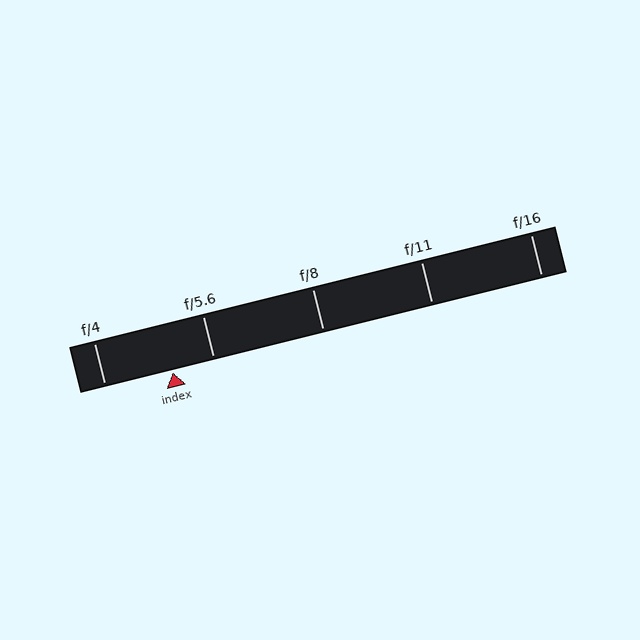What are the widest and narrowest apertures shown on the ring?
The widest aperture shown is f/4 and the narrowest is f/16.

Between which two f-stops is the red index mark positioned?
The index mark is between f/4 and f/5.6.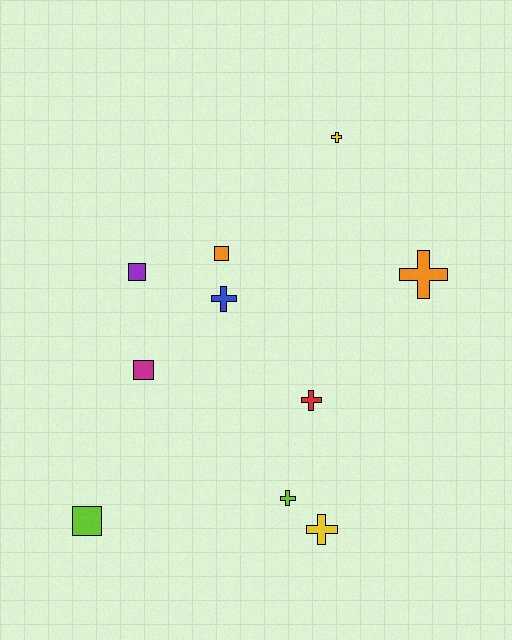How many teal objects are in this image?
There are no teal objects.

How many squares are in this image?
There are 4 squares.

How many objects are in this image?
There are 10 objects.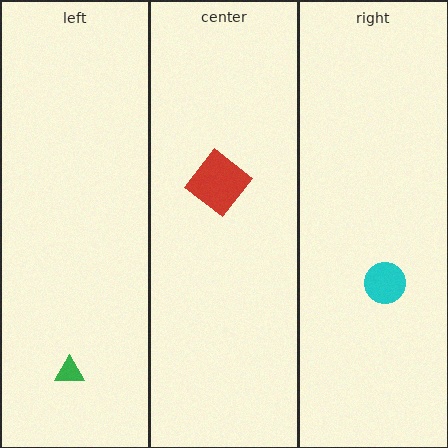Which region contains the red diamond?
The center region.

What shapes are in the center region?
The red diamond.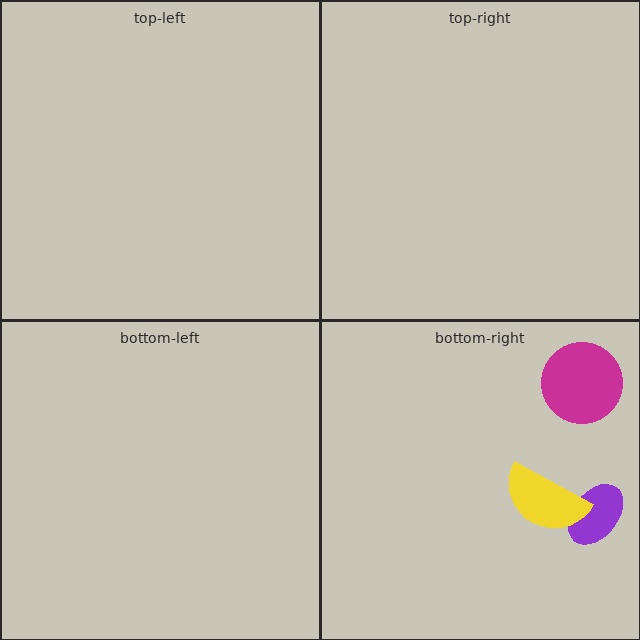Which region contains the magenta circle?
The bottom-right region.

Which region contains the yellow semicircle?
The bottom-right region.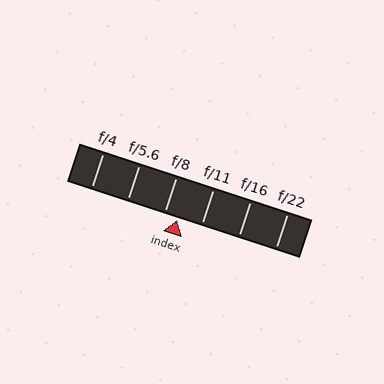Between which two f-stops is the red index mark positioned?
The index mark is between f/8 and f/11.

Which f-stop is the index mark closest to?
The index mark is closest to f/8.